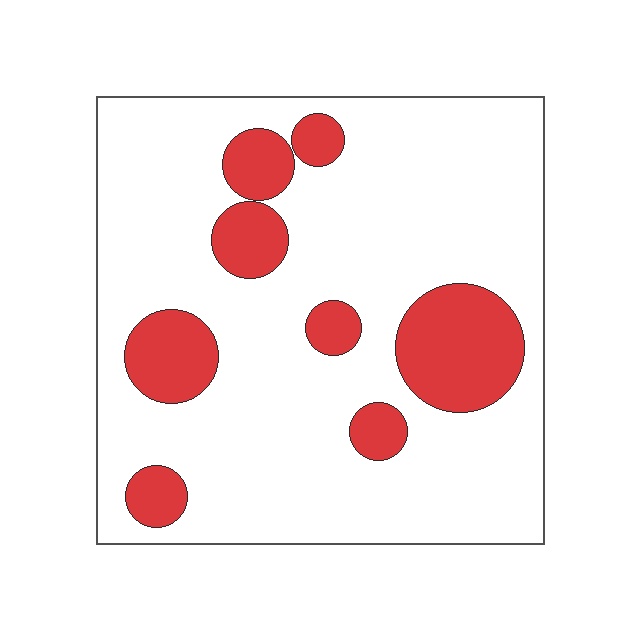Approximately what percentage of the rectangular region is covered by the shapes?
Approximately 20%.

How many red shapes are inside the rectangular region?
8.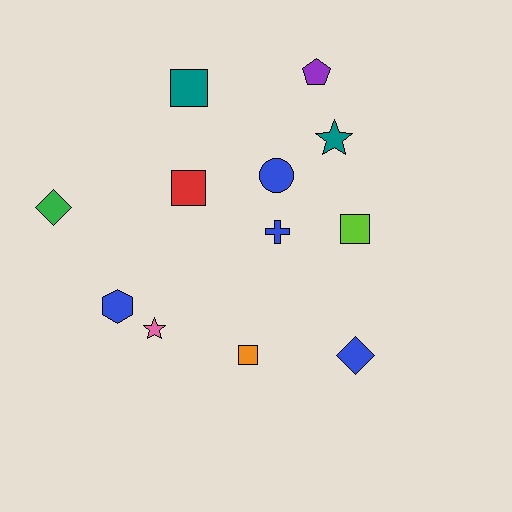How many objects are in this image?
There are 12 objects.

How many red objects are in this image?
There is 1 red object.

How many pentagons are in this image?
There is 1 pentagon.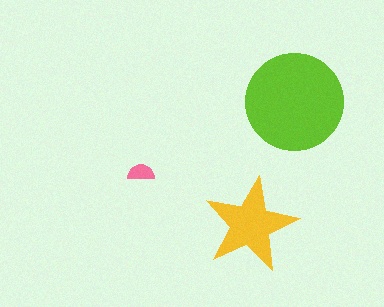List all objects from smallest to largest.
The pink semicircle, the yellow star, the lime circle.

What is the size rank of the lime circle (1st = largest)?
1st.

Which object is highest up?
The lime circle is topmost.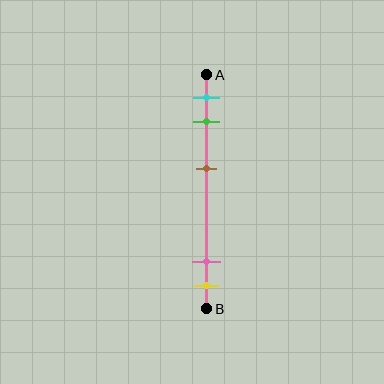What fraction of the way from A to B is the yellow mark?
The yellow mark is approximately 90% (0.9) of the way from A to B.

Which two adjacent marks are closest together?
The pink and yellow marks are the closest adjacent pair.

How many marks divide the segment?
There are 5 marks dividing the segment.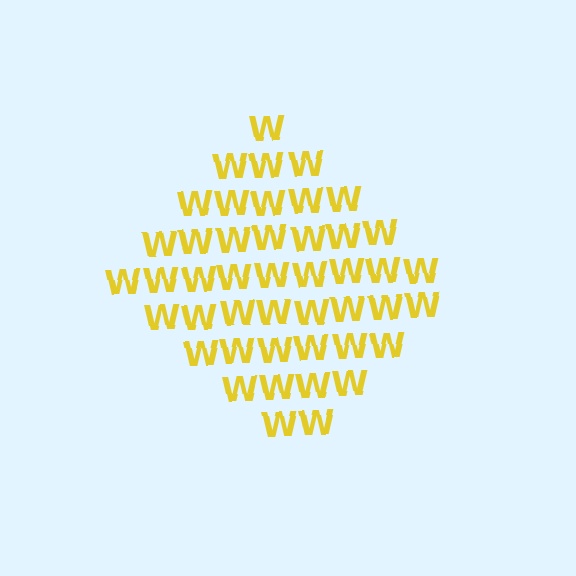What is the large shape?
The large shape is a diamond.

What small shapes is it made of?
It is made of small letter W's.